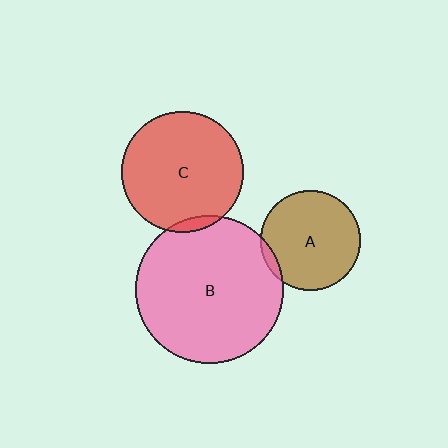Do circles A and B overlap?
Yes.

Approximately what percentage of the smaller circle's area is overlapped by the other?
Approximately 5%.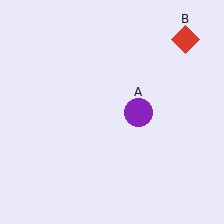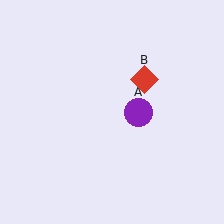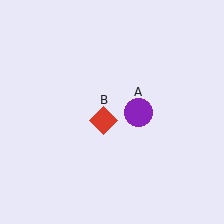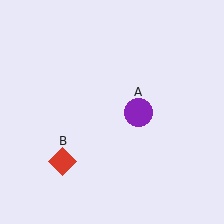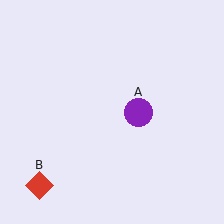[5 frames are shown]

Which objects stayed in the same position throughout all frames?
Purple circle (object A) remained stationary.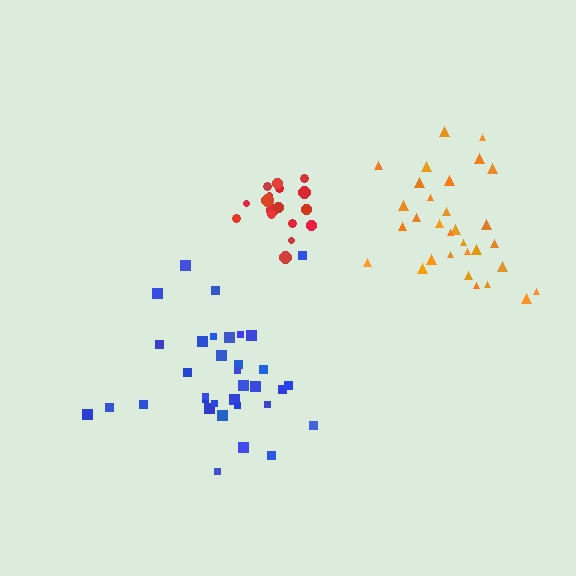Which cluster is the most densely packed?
Orange.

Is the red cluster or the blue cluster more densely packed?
Red.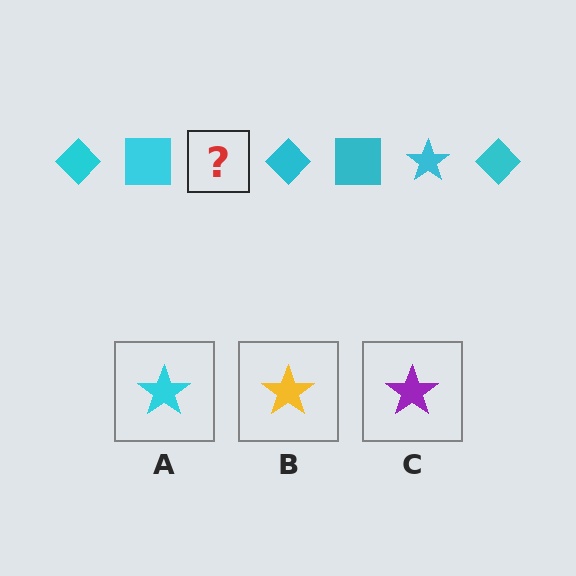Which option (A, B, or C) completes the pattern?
A.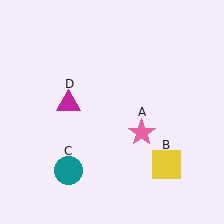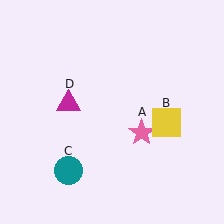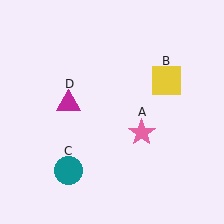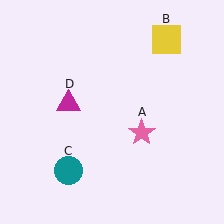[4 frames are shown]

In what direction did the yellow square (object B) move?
The yellow square (object B) moved up.